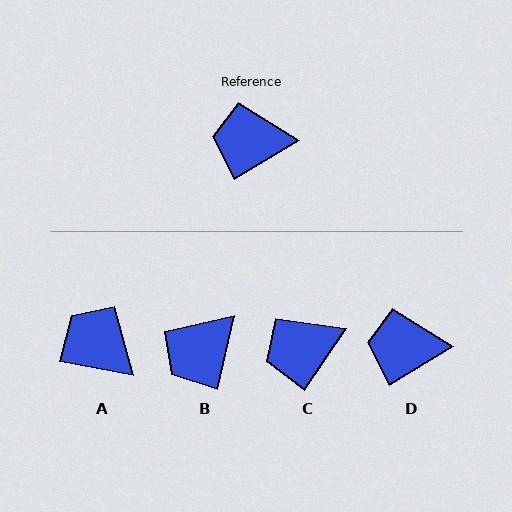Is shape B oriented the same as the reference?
No, it is off by about 45 degrees.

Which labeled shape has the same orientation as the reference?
D.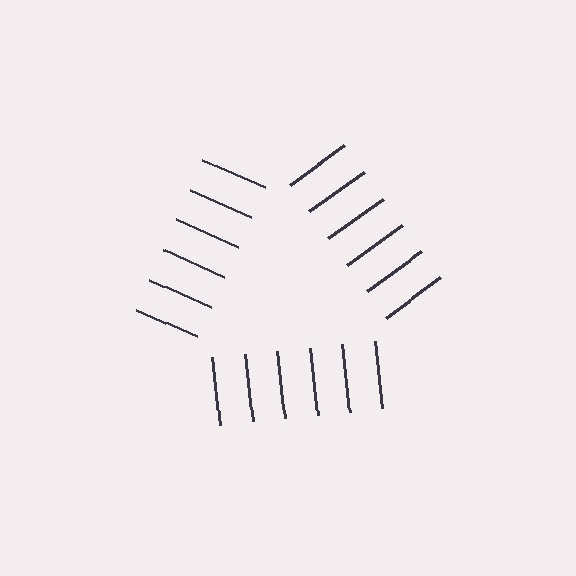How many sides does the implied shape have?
3 sides — the line-ends trace a triangle.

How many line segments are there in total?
18 — 6 along each of the 3 edges.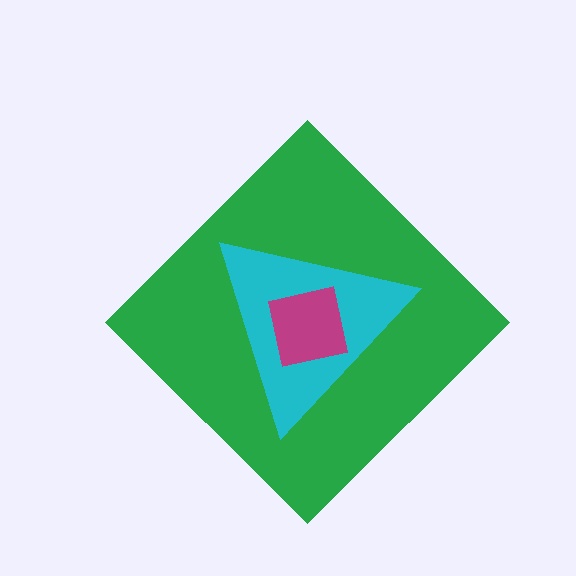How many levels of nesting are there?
3.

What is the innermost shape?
The magenta square.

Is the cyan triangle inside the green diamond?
Yes.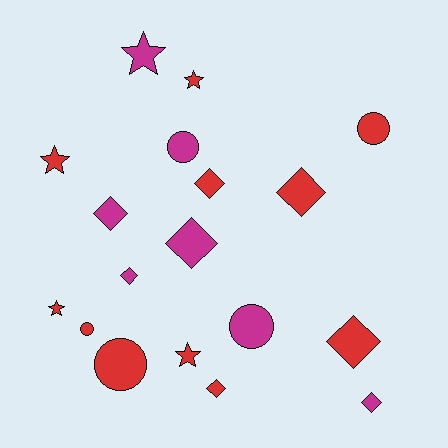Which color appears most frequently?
Red, with 11 objects.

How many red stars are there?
There are 4 red stars.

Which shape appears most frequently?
Diamond, with 8 objects.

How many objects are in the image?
There are 18 objects.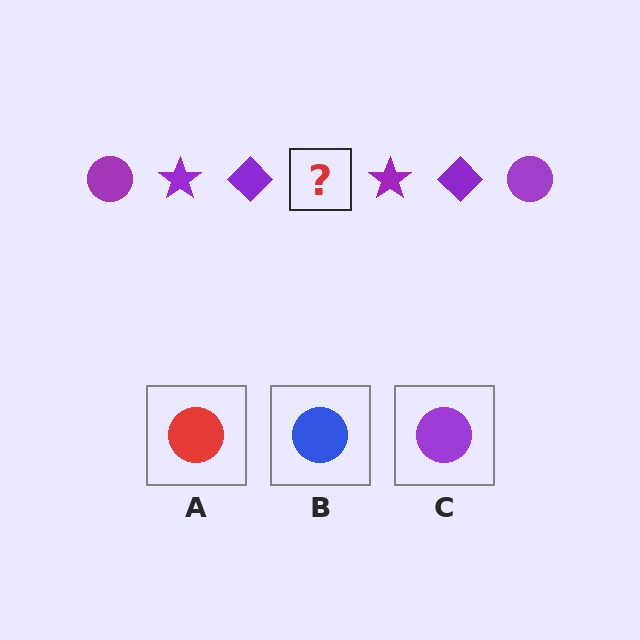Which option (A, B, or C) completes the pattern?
C.